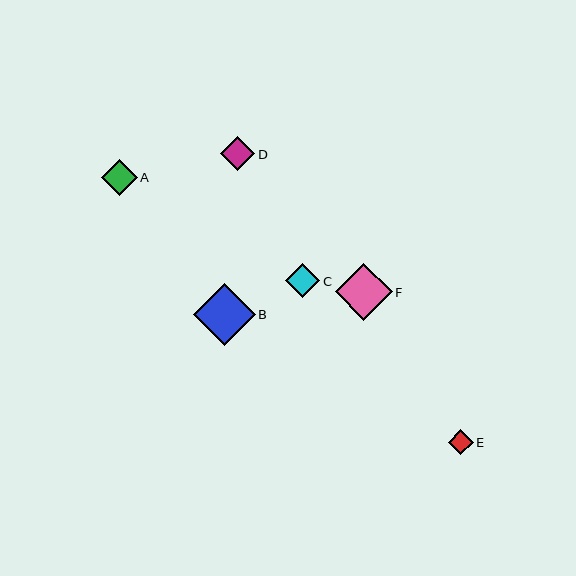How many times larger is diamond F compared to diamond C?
Diamond F is approximately 1.7 times the size of diamond C.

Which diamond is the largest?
Diamond B is the largest with a size of approximately 61 pixels.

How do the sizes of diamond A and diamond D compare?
Diamond A and diamond D are approximately the same size.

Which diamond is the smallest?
Diamond E is the smallest with a size of approximately 25 pixels.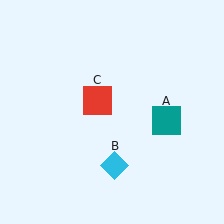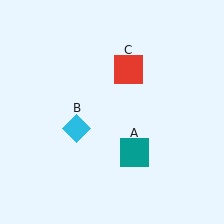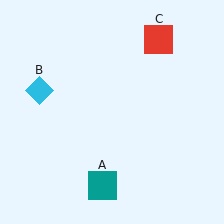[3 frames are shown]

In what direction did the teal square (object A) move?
The teal square (object A) moved down and to the left.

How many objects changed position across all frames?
3 objects changed position: teal square (object A), cyan diamond (object B), red square (object C).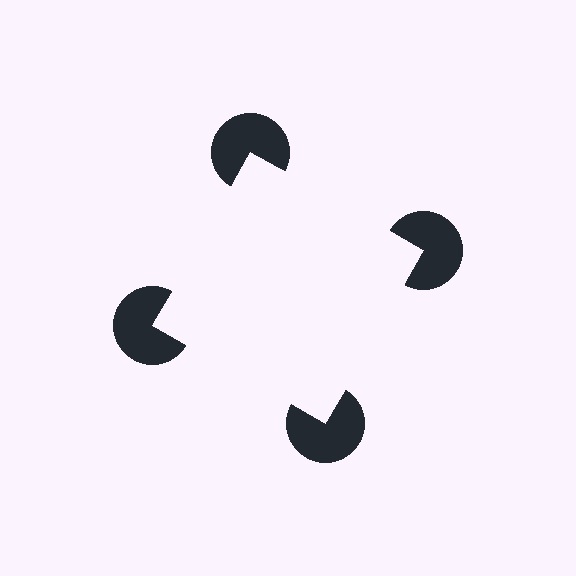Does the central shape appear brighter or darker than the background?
It typically appears slightly brighter than the background, even though no actual brightness change is drawn.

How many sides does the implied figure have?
4 sides.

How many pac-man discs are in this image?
There are 4 — one at each vertex of the illusory square.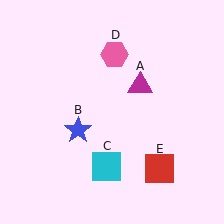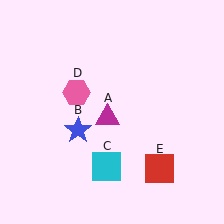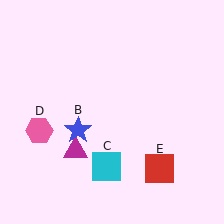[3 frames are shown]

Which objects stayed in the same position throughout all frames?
Blue star (object B) and cyan square (object C) and red square (object E) remained stationary.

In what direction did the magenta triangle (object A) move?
The magenta triangle (object A) moved down and to the left.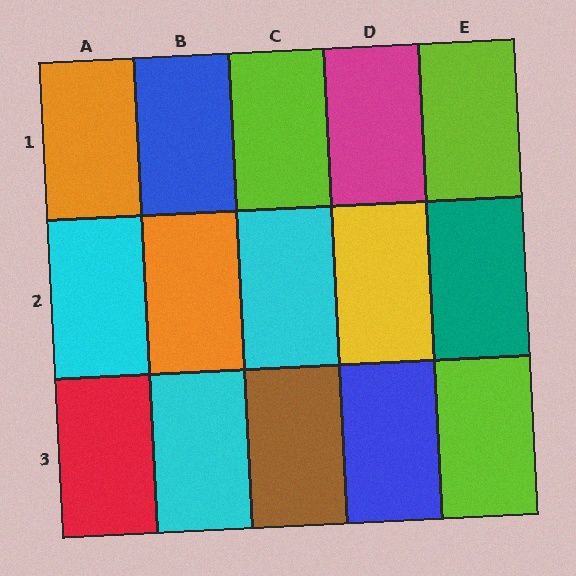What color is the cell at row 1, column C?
Lime.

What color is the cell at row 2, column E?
Teal.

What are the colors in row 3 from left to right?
Red, cyan, brown, blue, lime.